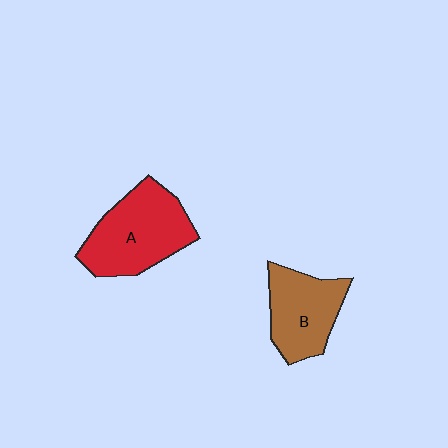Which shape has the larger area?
Shape A (red).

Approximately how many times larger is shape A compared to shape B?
Approximately 1.3 times.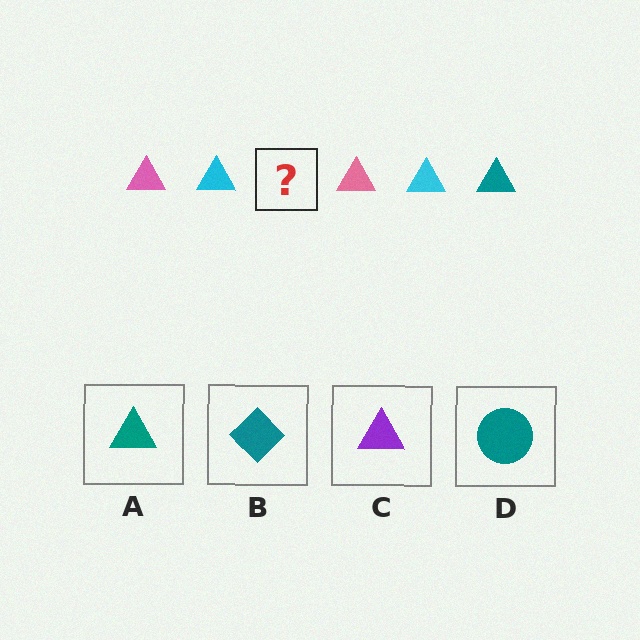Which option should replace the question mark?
Option A.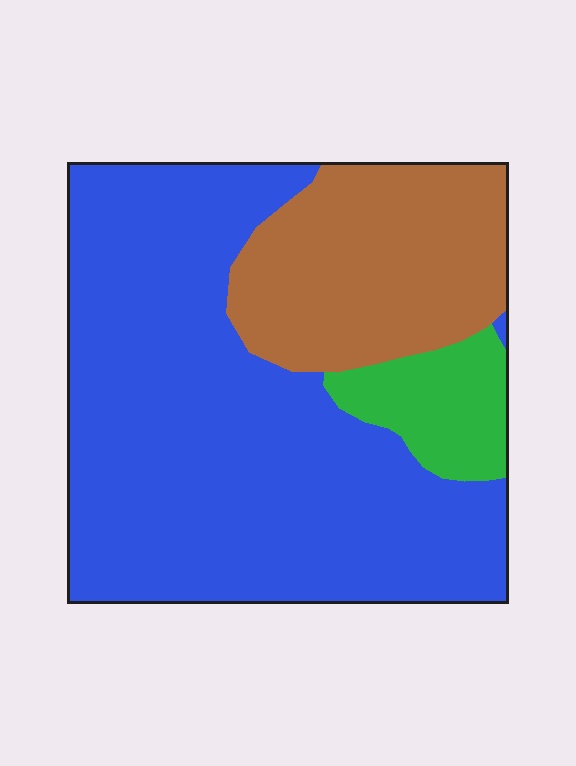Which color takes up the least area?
Green, at roughly 10%.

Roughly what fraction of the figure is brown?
Brown takes up about one quarter (1/4) of the figure.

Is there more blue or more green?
Blue.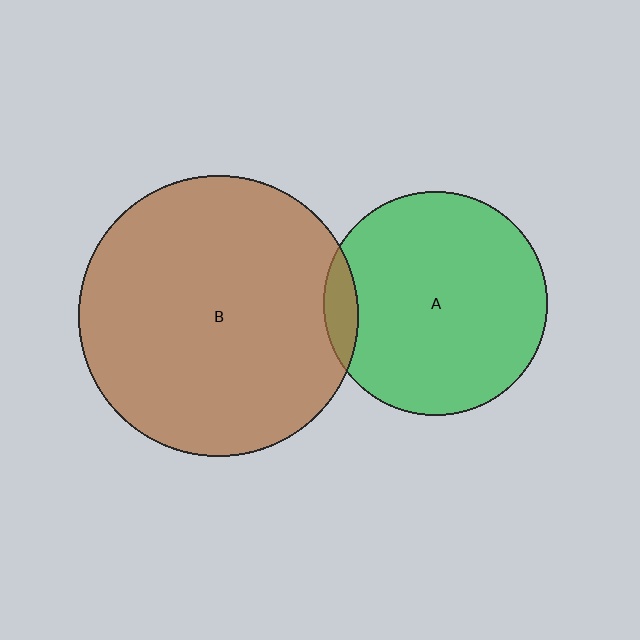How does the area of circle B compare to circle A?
Approximately 1.6 times.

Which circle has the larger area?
Circle B (brown).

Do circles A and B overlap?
Yes.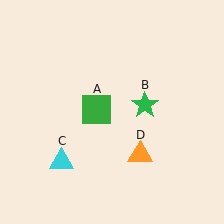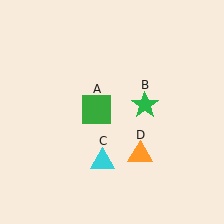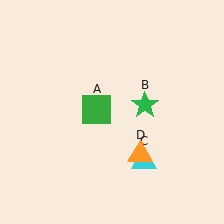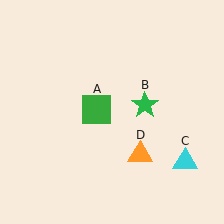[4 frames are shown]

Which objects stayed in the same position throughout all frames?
Green square (object A) and green star (object B) and orange triangle (object D) remained stationary.